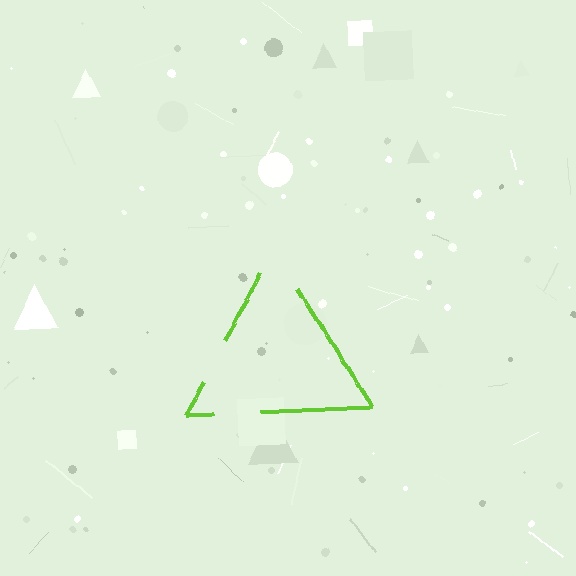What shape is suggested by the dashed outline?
The dashed outline suggests a triangle.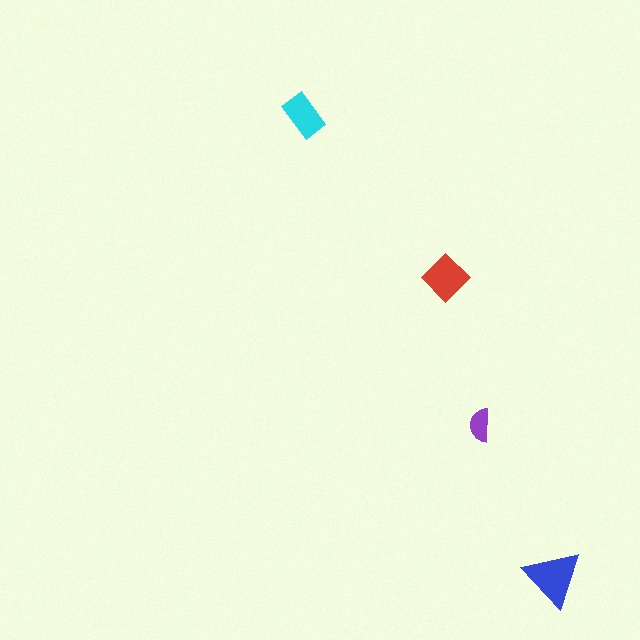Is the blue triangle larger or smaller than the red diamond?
Larger.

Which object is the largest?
The blue triangle.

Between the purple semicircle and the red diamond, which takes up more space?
The red diamond.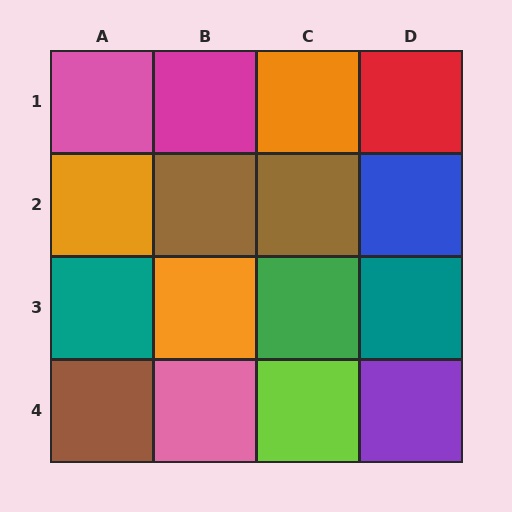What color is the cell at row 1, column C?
Orange.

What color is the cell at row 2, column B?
Brown.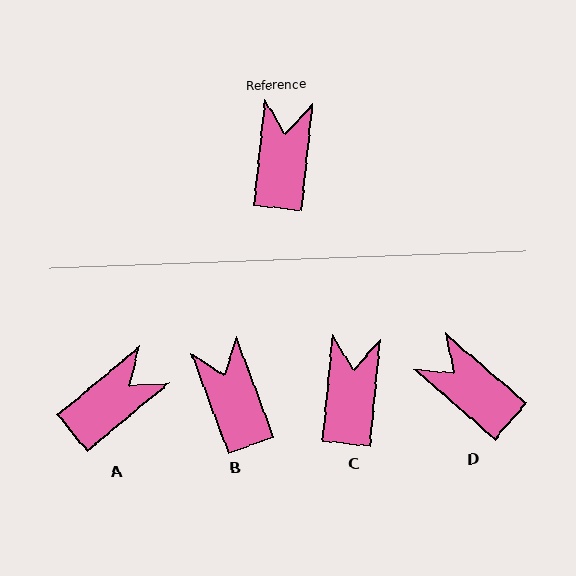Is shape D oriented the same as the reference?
No, it is off by about 55 degrees.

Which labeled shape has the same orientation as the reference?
C.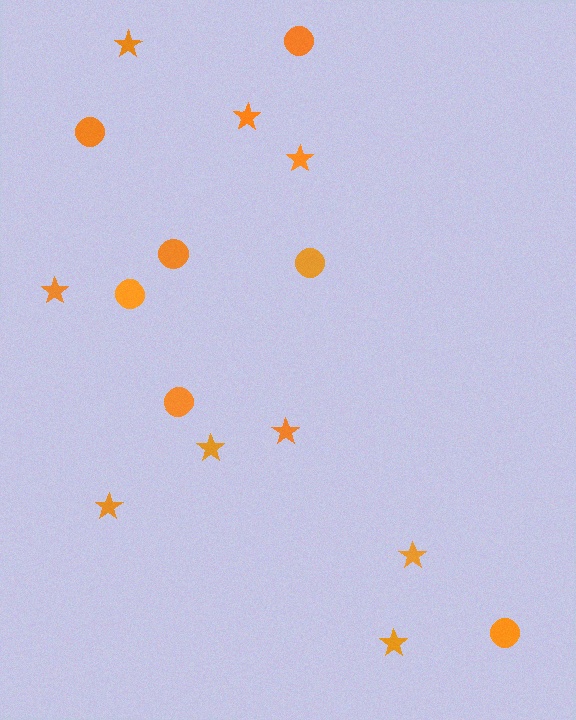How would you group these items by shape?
There are 2 groups: one group of circles (7) and one group of stars (9).